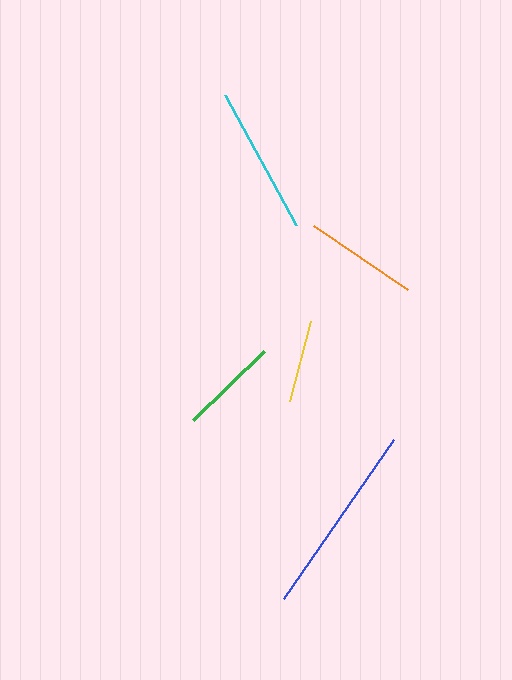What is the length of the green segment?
The green segment is approximately 99 pixels long.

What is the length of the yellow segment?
The yellow segment is approximately 82 pixels long.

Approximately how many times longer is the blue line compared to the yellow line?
The blue line is approximately 2.3 times the length of the yellow line.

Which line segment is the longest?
The blue line is the longest at approximately 193 pixels.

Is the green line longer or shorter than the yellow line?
The green line is longer than the yellow line.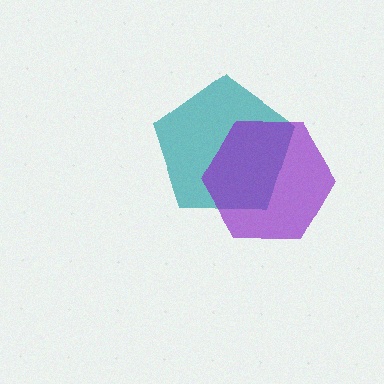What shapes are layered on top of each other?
The layered shapes are: a teal pentagon, a purple hexagon.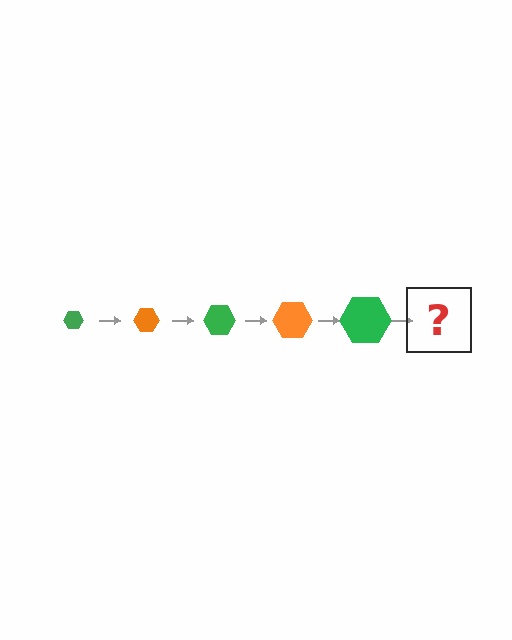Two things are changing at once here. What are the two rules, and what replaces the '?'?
The two rules are that the hexagon grows larger each step and the color cycles through green and orange. The '?' should be an orange hexagon, larger than the previous one.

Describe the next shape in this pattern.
It should be an orange hexagon, larger than the previous one.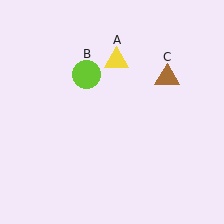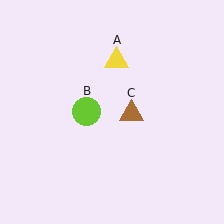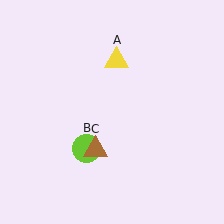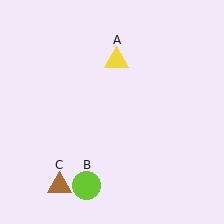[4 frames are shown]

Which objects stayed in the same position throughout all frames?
Yellow triangle (object A) remained stationary.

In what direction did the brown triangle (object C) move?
The brown triangle (object C) moved down and to the left.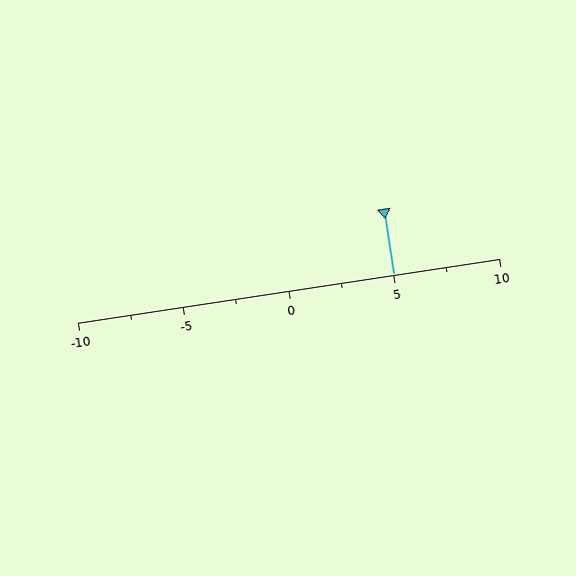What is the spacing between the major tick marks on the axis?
The major ticks are spaced 5 apart.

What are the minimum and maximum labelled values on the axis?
The axis runs from -10 to 10.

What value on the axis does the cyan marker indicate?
The marker indicates approximately 5.